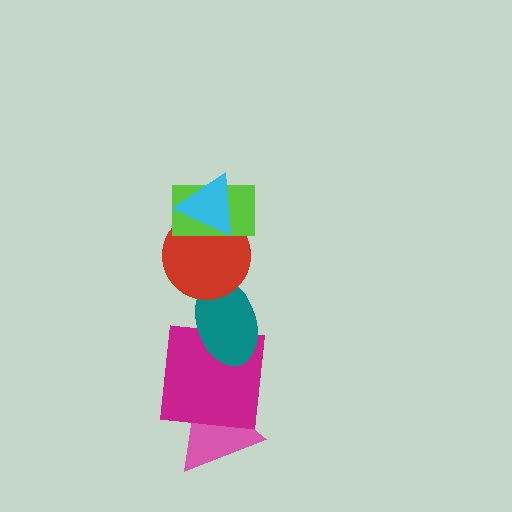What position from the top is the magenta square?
The magenta square is 5th from the top.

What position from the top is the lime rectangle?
The lime rectangle is 2nd from the top.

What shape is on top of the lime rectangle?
The cyan triangle is on top of the lime rectangle.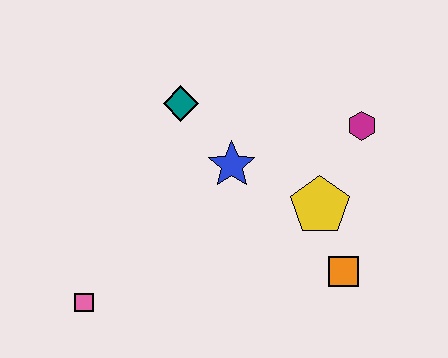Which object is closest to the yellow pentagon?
The orange square is closest to the yellow pentagon.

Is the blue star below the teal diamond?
Yes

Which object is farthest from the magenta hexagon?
The pink square is farthest from the magenta hexagon.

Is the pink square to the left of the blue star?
Yes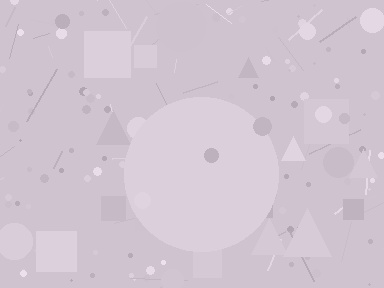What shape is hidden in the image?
A circle is hidden in the image.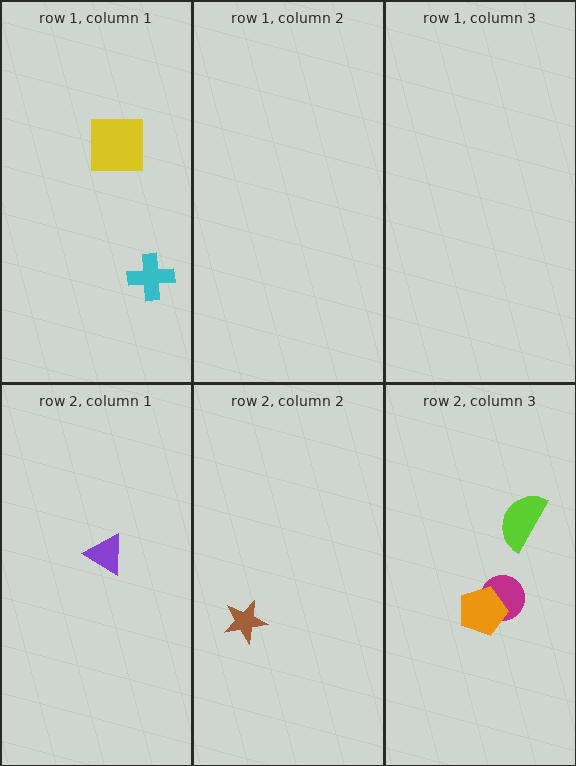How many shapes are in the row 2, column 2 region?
1.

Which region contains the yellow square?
The row 1, column 1 region.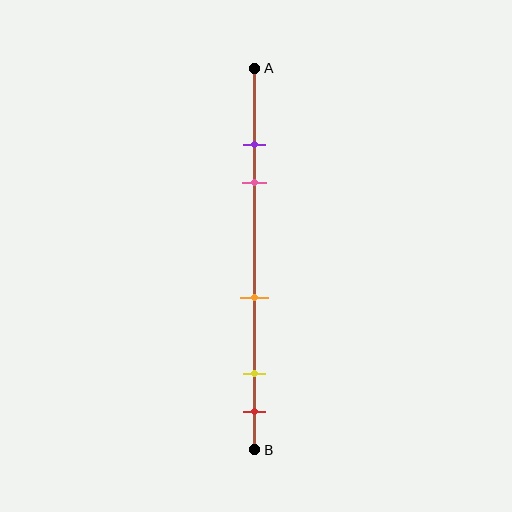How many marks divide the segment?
There are 5 marks dividing the segment.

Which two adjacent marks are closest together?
The purple and pink marks are the closest adjacent pair.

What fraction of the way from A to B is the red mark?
The red mark is approximately 90% (0.9) of the way from A to B.